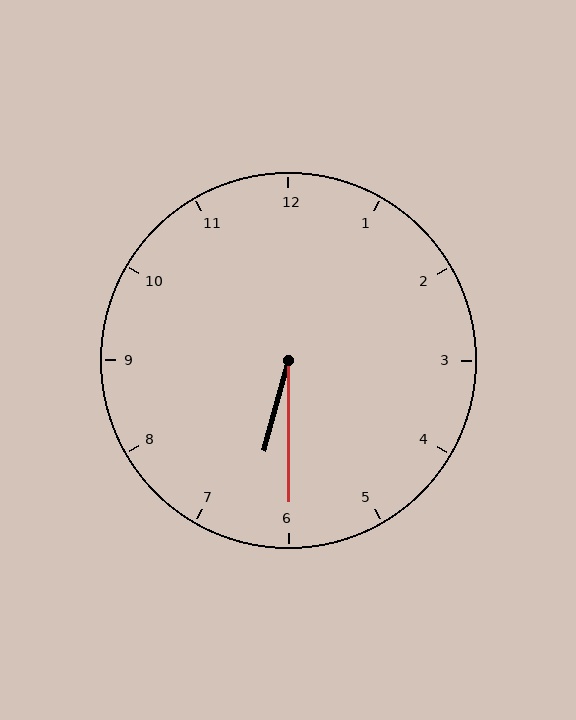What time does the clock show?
6:30.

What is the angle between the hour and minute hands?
Approximately 15 degrees.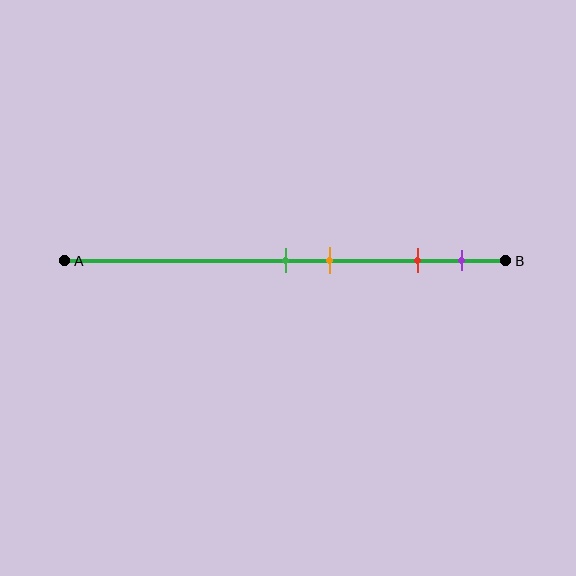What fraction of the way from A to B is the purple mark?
The purple mark is approximately 90% (0.9) of the way from A to B.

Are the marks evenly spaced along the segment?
No, the marks are not evenly spaced.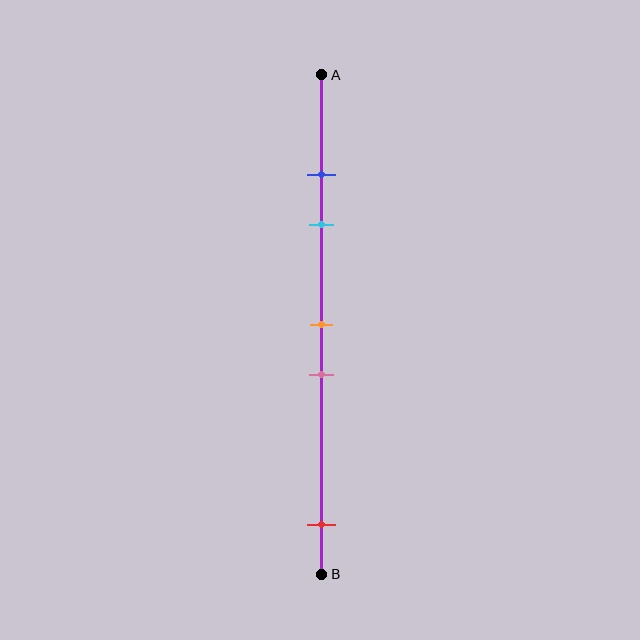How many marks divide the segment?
There are 5 marks dividing the segment.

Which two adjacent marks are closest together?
The blue and cyan marks are the closest adjacent pair.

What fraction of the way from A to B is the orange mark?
The orange mark is approximately 50% (0.5) of the way from A to B.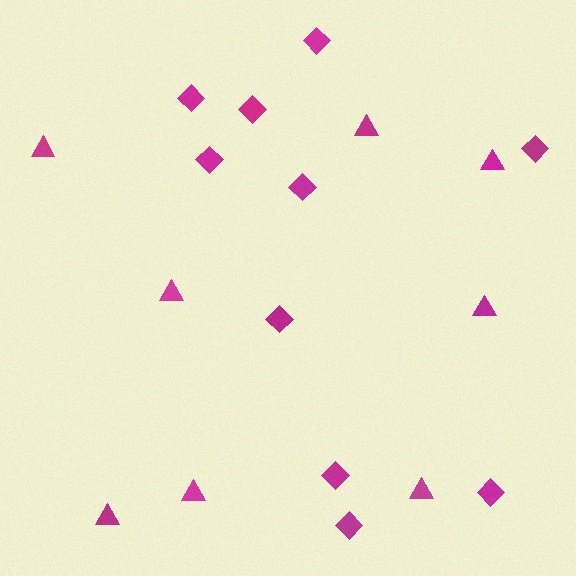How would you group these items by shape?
There are 2 groups: one group of triangles (8) and one group of diamonds (10).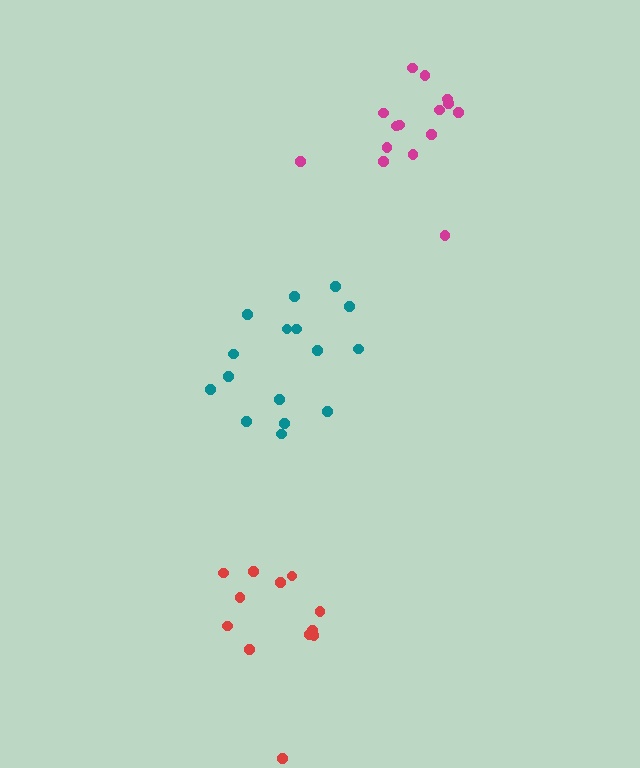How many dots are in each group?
Group 1: 15 dots, Group 2: 12 dots, Group 3: 16 dots (43 total).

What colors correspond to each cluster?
The clusters are colored: magenta, red, teal.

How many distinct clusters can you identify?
There are 3 distinct clusters.